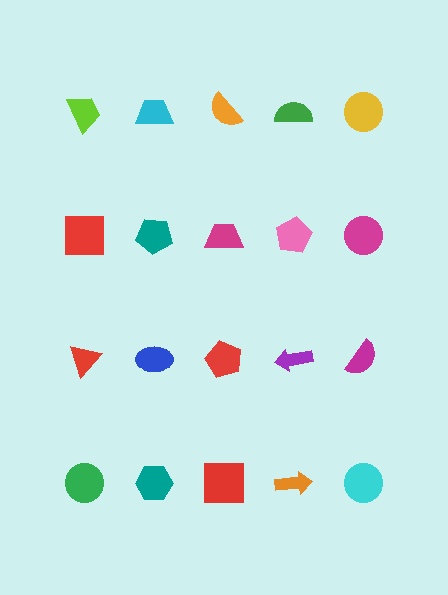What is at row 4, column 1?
A green circle.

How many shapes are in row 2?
5 shapes.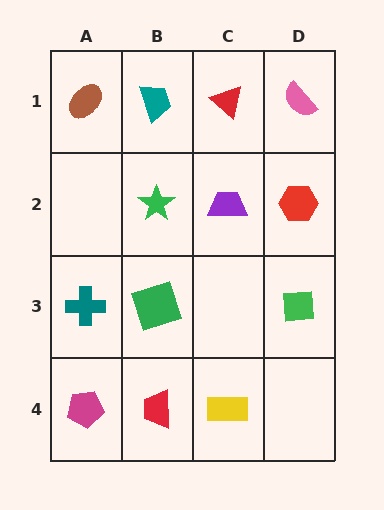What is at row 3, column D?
A green square.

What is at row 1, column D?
A pink semicircle.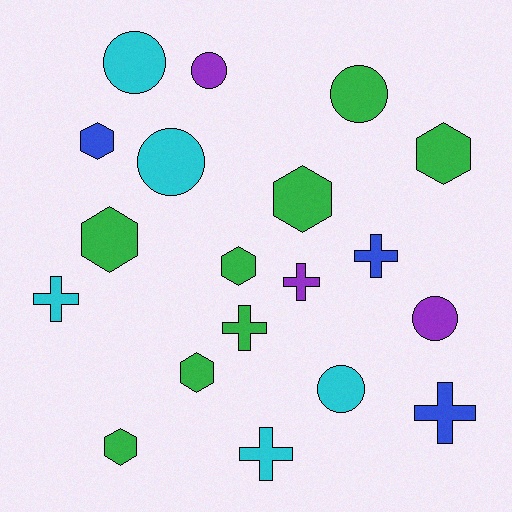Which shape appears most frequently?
Hexagon, with 7 objects.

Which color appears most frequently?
Green, with 8 objects.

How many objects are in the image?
There are 19 objects.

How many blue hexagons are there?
There is 1 blue hexagon.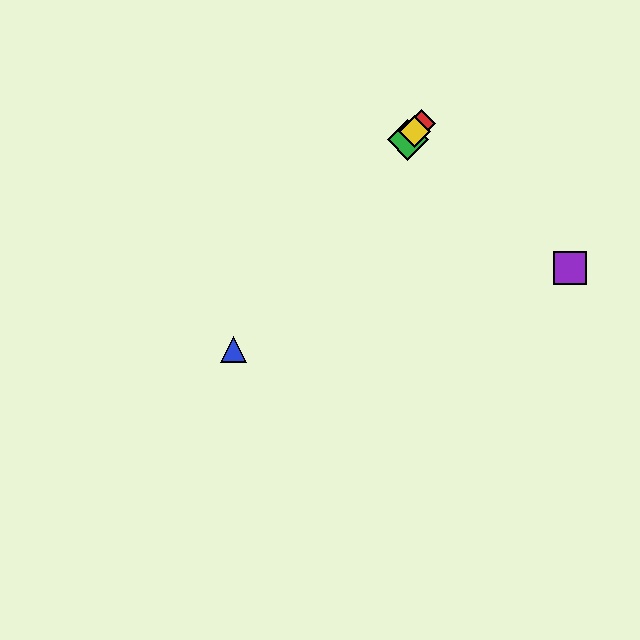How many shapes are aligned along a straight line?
4 shapes (the red diamond, the blue triangle, the green diamond, the yellow diamond) are aligned along a straight line.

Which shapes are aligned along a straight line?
The red diamond, the blue triangle, the green diamond, the yellow diamond are aligned along a straight line.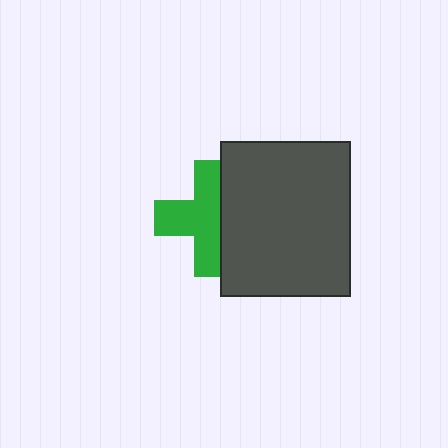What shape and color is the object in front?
The object in front is a dark gray rectangle.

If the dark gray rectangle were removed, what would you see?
You would see the complete green cross.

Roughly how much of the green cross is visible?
About half of it is visible (roughly 63%).